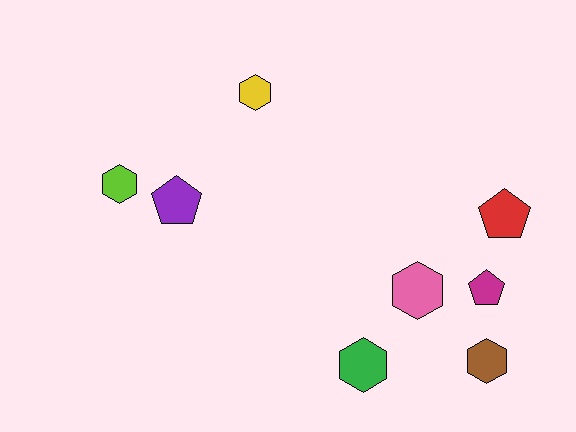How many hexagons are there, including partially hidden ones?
There are 5 hexagons.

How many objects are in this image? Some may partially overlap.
There are 8 objects.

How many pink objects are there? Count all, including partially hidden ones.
There is 1 pink object.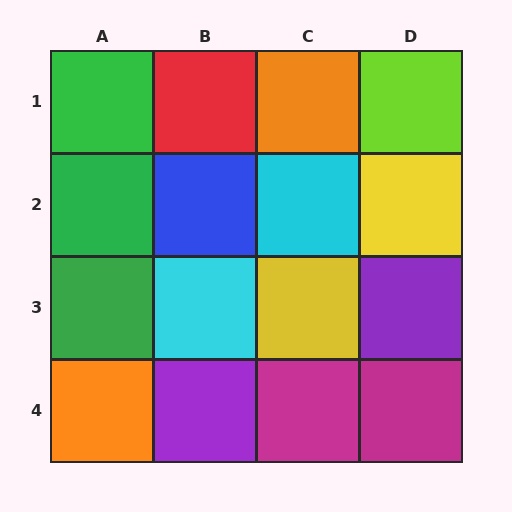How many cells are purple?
2 cells are purple.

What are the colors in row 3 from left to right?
Green, cyan, yellow, purple.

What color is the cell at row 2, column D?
Yellow.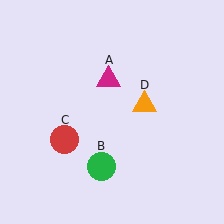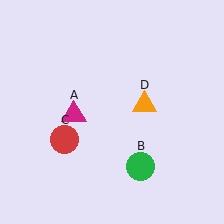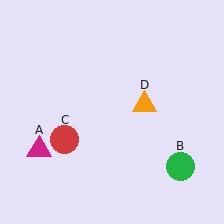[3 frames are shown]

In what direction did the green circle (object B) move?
The green circle (object B) moved right.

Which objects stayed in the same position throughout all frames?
Red circle (object C) and orange triangle (object D) remained stationary.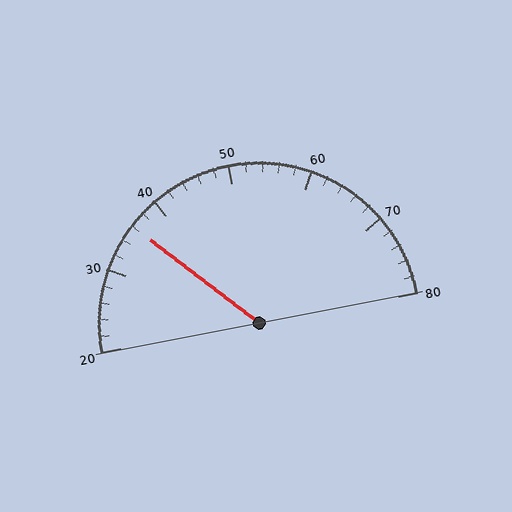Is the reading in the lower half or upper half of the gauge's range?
The reading is in the lower half of the range (20 to 80).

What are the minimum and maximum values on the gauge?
The gauge ranges from 20 to 80.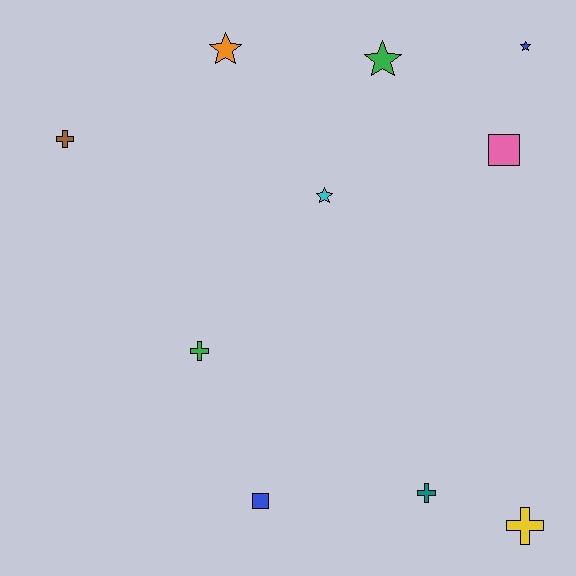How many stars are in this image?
There are 4 stars.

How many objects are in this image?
There are 10 objects.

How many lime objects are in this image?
There are no lime objects.